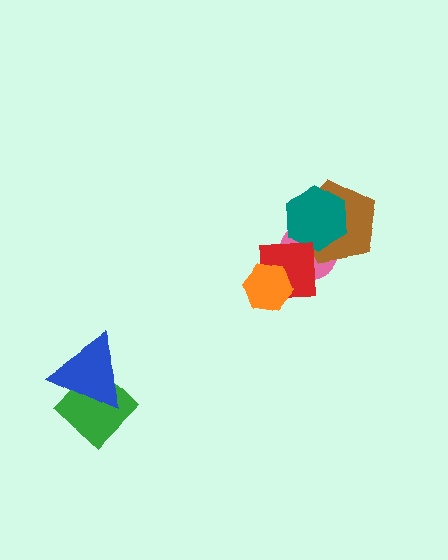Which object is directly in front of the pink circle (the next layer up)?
The brown pentagon is directly in front of the pink circle.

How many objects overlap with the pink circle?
3 objects overlap with the pink circle.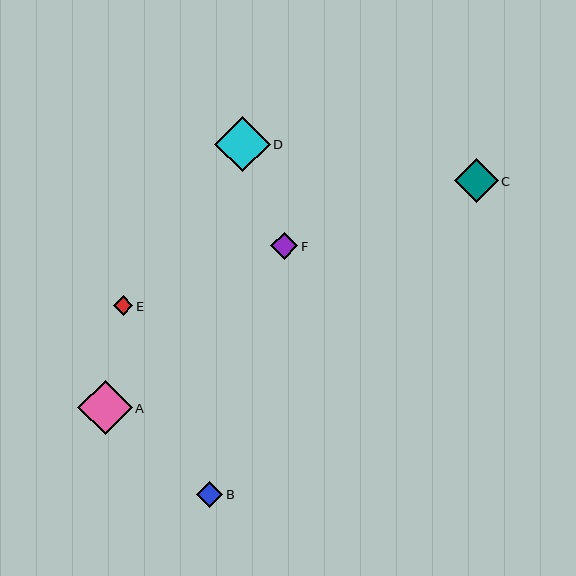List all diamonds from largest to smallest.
From largest to smallest: D, A, C, F, B, E.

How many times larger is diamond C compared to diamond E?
Diamond C is approximately 2.3 times the size of diamond E.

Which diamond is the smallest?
Diamond E is the smallest with a size of approximately 19 pixels.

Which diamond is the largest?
Diamond D is the largest with a size of approximately 56 pixels.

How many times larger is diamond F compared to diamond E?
Diamond F is approximately 1.4 times the size of diamond E.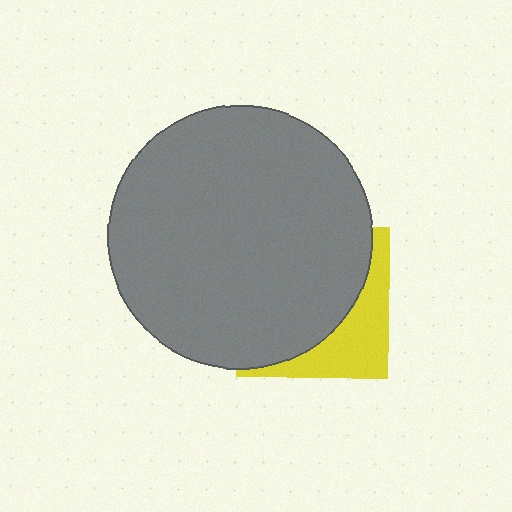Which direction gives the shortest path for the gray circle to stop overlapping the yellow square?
Moving toward the upper-left gives the shortest separation.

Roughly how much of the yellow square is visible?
A small part of it is visible (roughly 32%).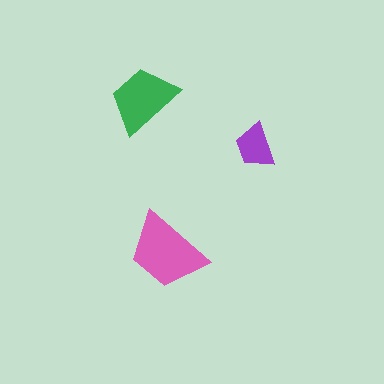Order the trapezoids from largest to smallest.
the pink one, the green one, the purple one.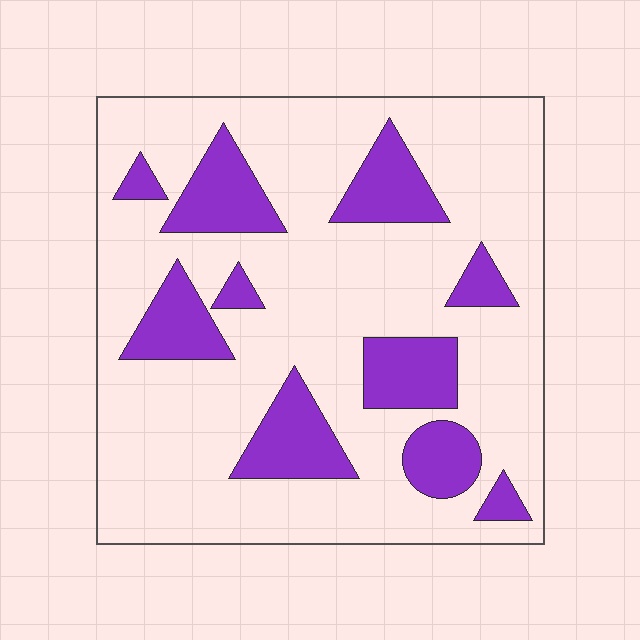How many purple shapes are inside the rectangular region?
10.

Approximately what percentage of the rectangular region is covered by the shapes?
Approximately 25%.